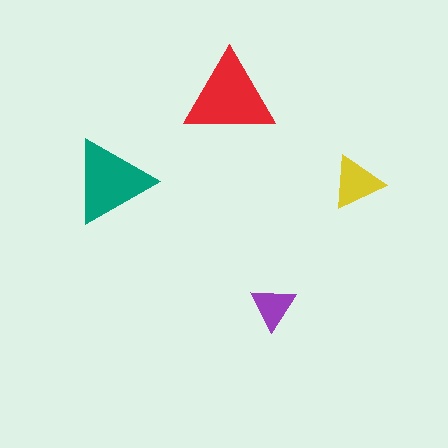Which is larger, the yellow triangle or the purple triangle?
The yellow one.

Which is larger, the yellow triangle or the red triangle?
The red one.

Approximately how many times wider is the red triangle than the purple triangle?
About 2 times wider.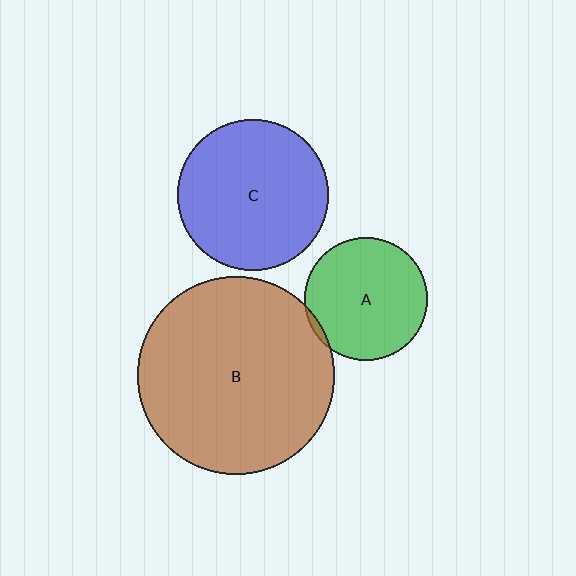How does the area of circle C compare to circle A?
Approximately 1.5 times.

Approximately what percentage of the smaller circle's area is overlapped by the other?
Approximately 5%.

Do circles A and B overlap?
Yes.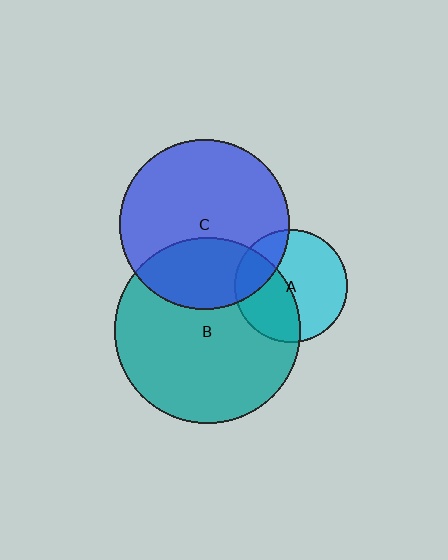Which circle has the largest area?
Circle B (teal).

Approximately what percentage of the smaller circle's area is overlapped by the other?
Approximately 30%.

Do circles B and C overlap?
Yes.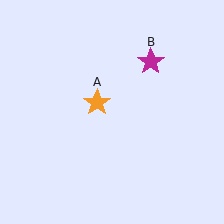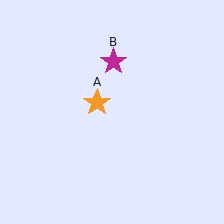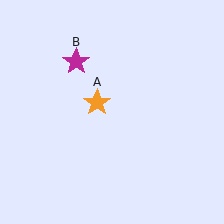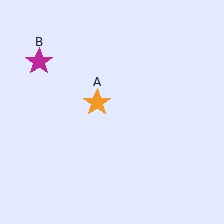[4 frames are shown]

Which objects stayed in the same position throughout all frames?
Orange star (object A) remained stationary.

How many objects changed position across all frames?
1 object changed position: magenta star (object B).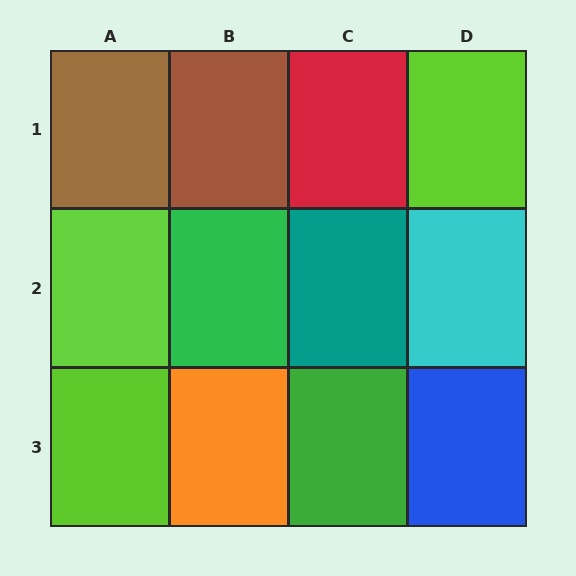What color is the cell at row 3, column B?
Orange.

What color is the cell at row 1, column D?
Lime.